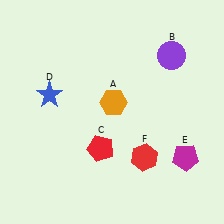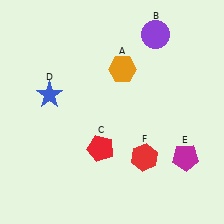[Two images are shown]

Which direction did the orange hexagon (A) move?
The orange hexagon (A) moved up.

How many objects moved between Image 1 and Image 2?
2 objects moved between the two images.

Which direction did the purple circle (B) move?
The purple circle (B) moved up.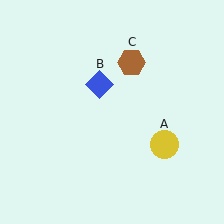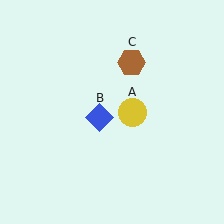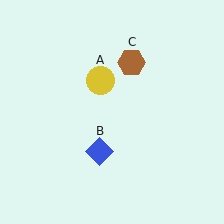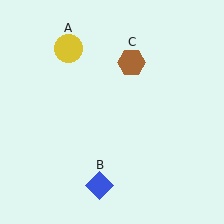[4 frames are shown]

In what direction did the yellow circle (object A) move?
The yellow circle (object A) moved up and to the left.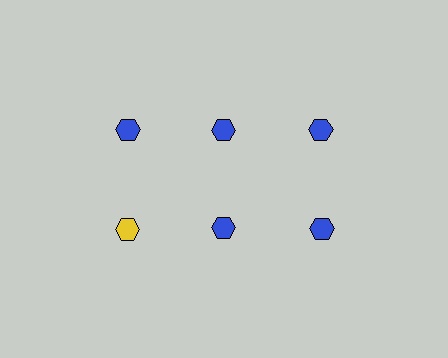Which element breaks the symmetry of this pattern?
The yellow hexagon in the second row, leftmost column breaks the symmetry. All other shapes are blue hexagons.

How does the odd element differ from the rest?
It has a different color: yellow instead of blue.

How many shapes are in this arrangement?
There are 6 shapes arranged in a grid pattern.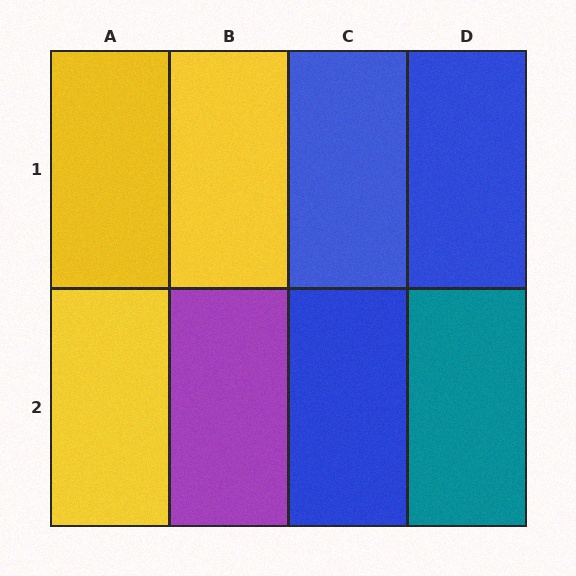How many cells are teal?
1 cell is teal.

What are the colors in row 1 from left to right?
Yellow, yellow, blue, blue.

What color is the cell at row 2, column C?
Blue.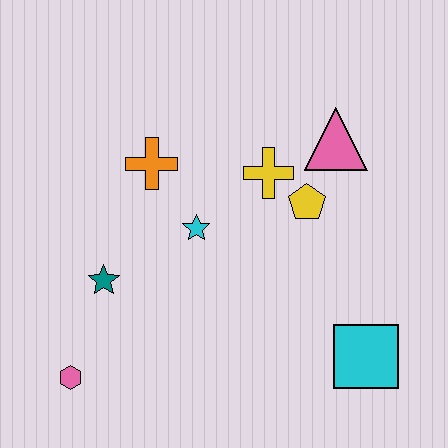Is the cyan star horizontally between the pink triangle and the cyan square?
No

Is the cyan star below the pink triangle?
Yes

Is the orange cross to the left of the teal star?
No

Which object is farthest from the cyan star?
The cyan square is farthest from the cyan star.